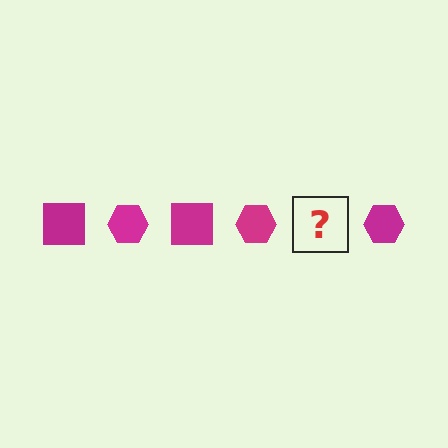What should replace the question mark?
The question mark should be replaced with a magenta square.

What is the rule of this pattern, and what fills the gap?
The rule is that the pattern cycles through square, hexagon shapes in magenta. The gap should be filled with a magenta square.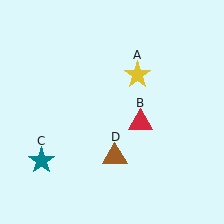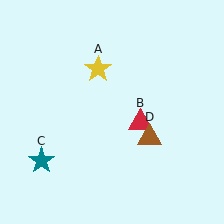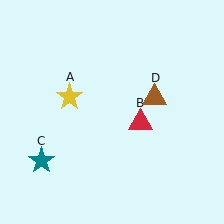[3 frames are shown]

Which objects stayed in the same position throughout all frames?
Red triangle (object B) and teal star (object C) remained stationary.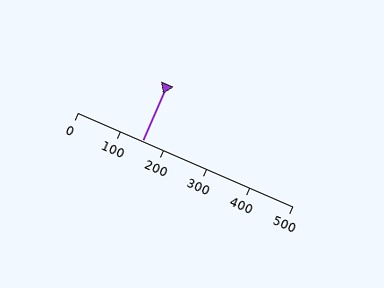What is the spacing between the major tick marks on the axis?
The major ticks are spaced 100 apart.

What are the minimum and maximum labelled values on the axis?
The axis runs from 0 to 500.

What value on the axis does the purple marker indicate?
The marker indicates approximately 150.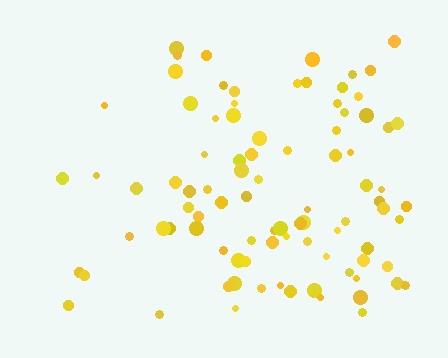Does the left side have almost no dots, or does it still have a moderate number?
Still a moderate number, just noticeably fewer than the right.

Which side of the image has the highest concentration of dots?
The right.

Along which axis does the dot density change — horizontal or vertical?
Horizontal.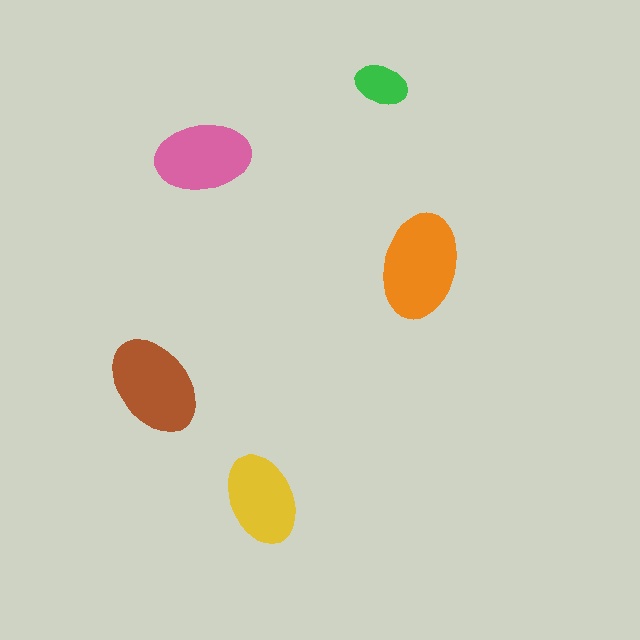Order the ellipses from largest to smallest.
the orange one, the brown one, the pink one, the yellow one, the green one.